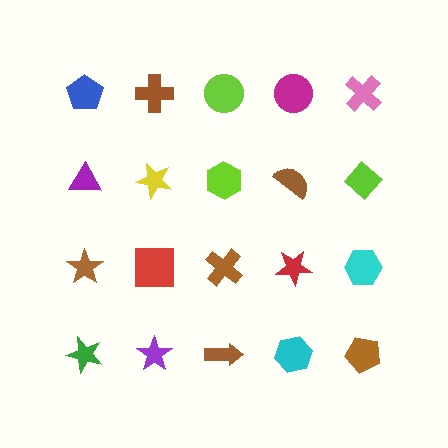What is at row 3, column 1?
A brown star.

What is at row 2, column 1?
A purple triangle.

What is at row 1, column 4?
A magenta circle.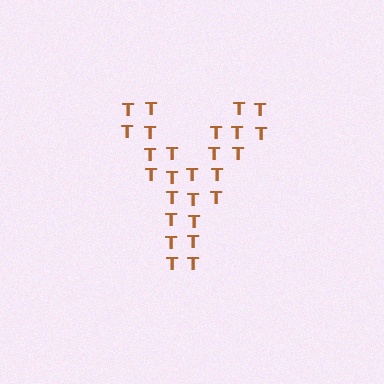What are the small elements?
The small elements are letter T's.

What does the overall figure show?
The overall figure shows the letter Y.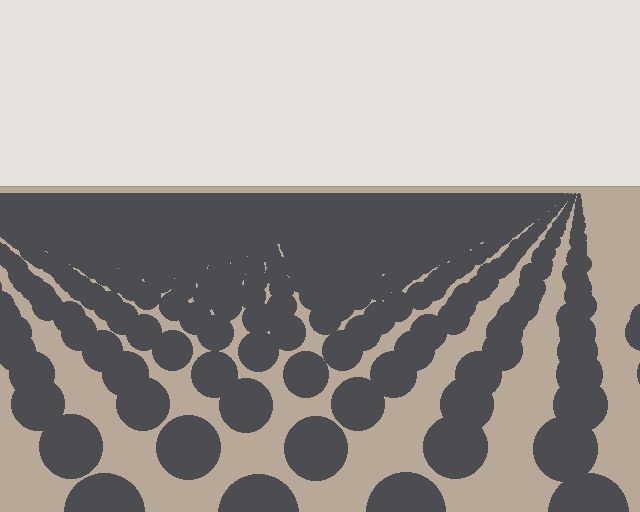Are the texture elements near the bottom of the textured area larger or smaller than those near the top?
Larger. Near the bottom, elements are closer to the viewer and appear at a bigger on-screen size.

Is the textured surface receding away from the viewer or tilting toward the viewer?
The surface is receding away from the viewer. Texture elements get smaller and denser toward the top.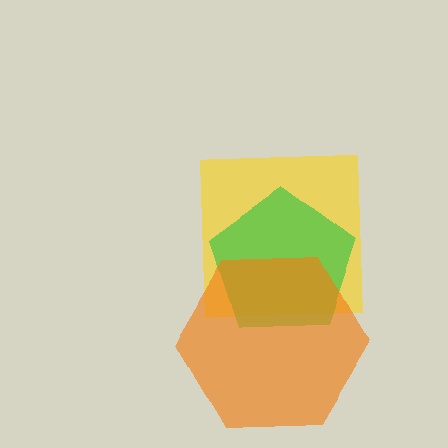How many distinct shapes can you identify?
There are 3 distinct shapes: a yellow square, a green pentagon, an orange hexagon.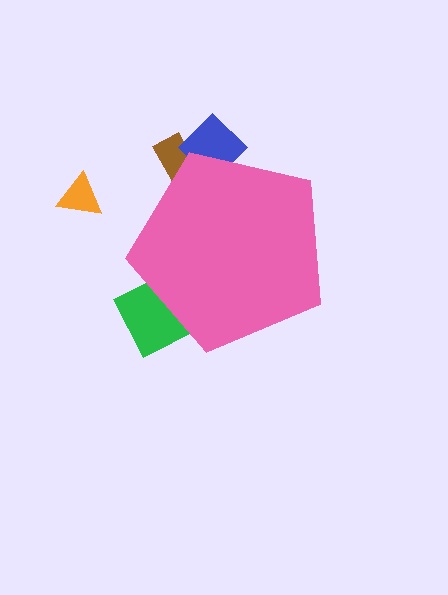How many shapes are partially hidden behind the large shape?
3 shapes are partially hidden.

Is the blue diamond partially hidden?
Yes, the blue diamond is partially hidden behind the pink pentagon.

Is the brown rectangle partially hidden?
Yes, the brown rectangle is partially hidden behind the pink pentagon.